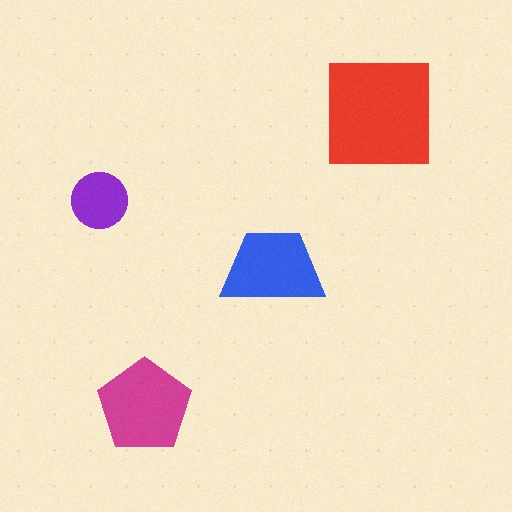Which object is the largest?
The red square.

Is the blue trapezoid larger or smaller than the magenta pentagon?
Smaller.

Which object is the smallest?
The purple circle.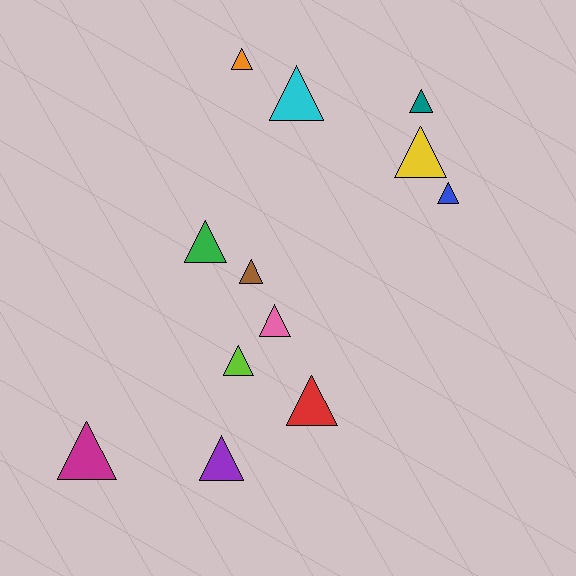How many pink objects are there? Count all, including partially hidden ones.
There is 1 pink object.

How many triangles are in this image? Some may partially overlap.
There are 12 triangles.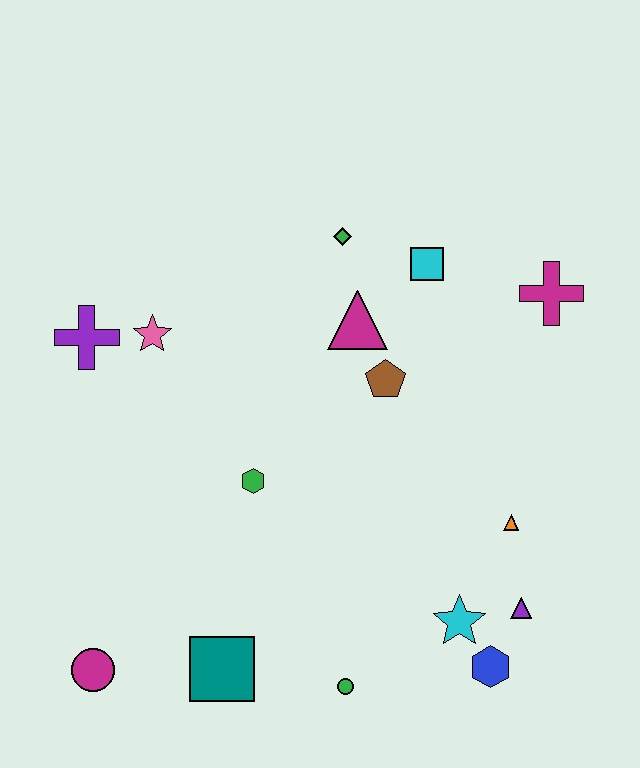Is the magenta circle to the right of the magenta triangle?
No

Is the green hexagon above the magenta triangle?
No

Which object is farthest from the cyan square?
The magenta circle is farthest from the cyan square.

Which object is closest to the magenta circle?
The teal square is closest to the magenta circle.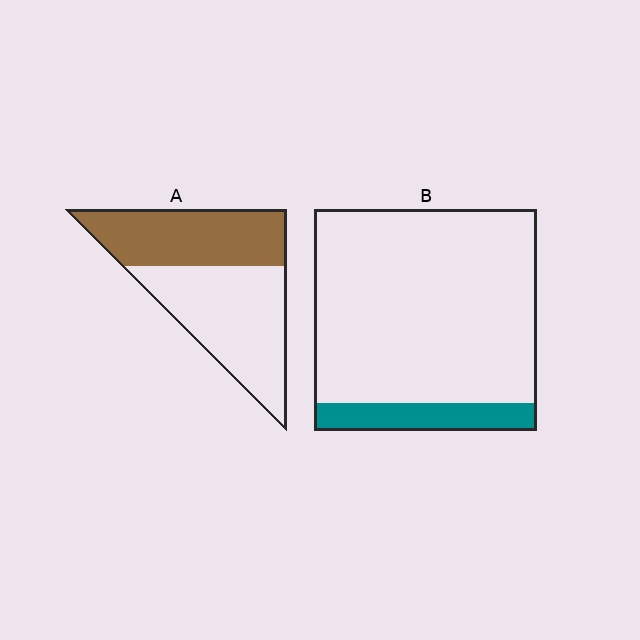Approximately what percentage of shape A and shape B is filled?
A is approximately 45% and B is approximately 15%.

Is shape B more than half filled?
No.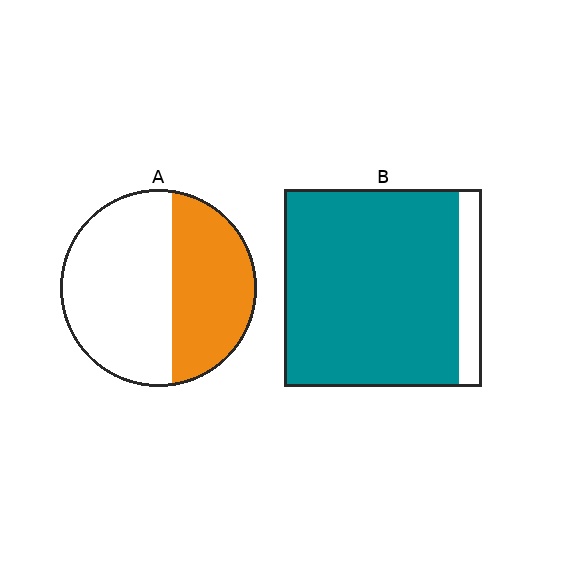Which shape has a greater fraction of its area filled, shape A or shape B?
Shape B.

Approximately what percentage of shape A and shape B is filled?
A is approximately 40% and B is approximately 90%.